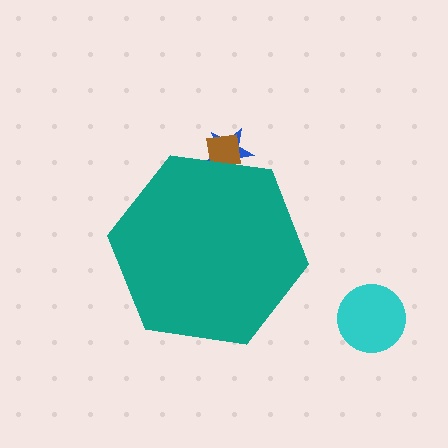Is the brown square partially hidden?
Yes, the brown square is partially hidden behind the teal hexagon.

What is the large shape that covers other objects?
A teal hexagon.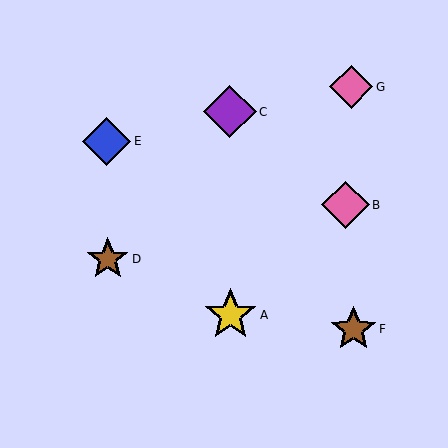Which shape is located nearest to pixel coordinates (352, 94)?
The pink diamond (labeled G) at (351, 87) is nearest to that location.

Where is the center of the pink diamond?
The center of the pink diamond is at (346, 205).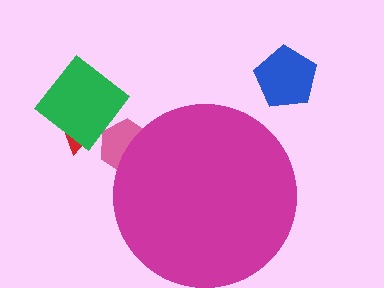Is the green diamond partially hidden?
No, the green diamond is fully visible.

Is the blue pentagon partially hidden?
No, the blue pentagon is fully visible.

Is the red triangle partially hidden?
No, the red triangle is fully visible.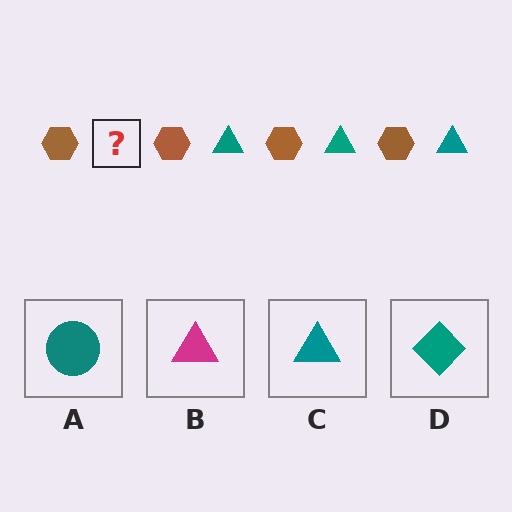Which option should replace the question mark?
Option C.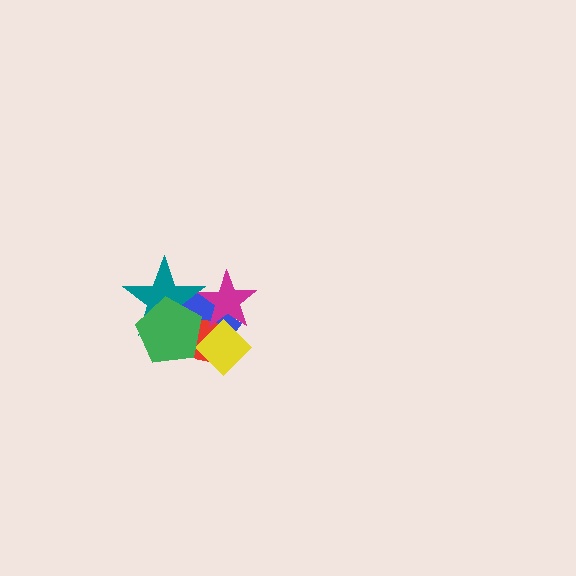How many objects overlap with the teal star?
4 objects overlap with the teal star.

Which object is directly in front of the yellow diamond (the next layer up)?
The magenta star is directly in front of the yellow diamond.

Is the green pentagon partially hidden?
No, no other shape covers it.